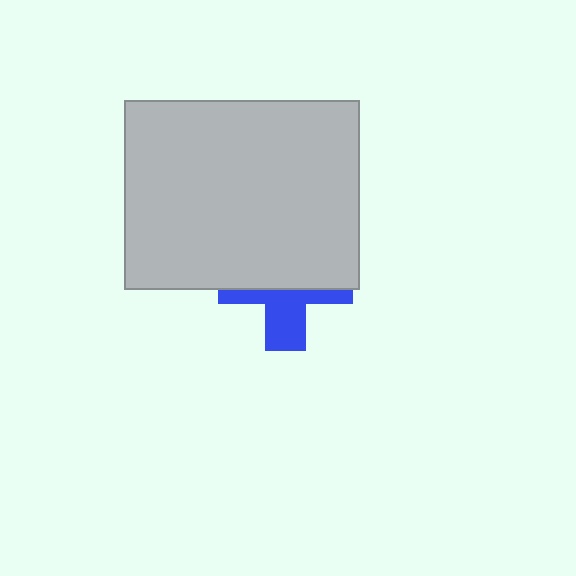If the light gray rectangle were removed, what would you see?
You would see the complete blue cross.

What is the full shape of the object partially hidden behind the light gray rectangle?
The partially hidden object is a blue cross.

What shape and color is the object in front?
The object in front is a light gray rectangle.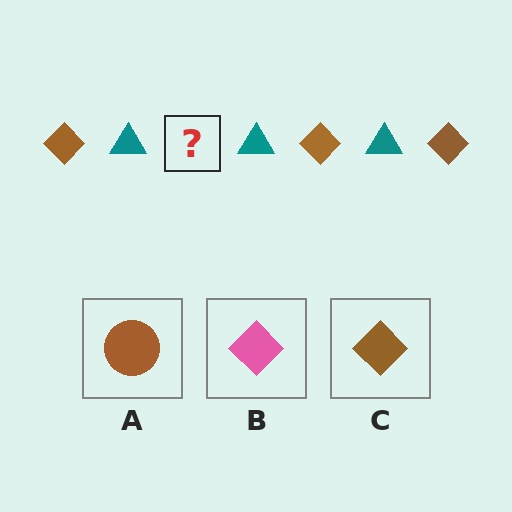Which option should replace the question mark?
Option C.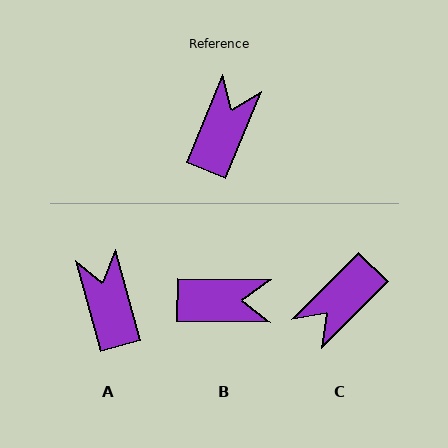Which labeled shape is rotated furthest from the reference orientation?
C, about 158 degrees away.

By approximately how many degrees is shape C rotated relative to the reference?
Approximately 158 degrees counter-clockwise.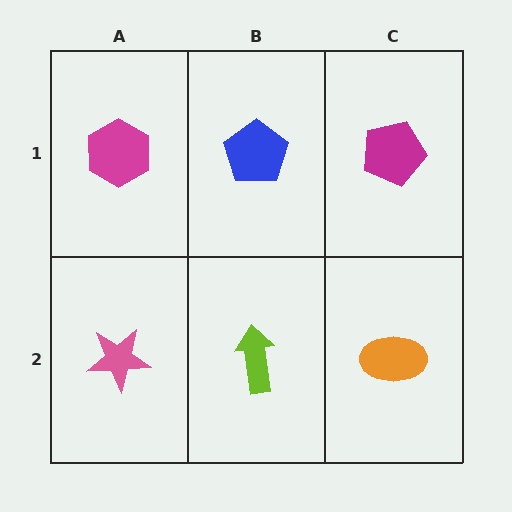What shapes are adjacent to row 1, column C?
An orange ellipse (row 2, column C), a blue pentagon (row 1, column B).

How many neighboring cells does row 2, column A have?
2.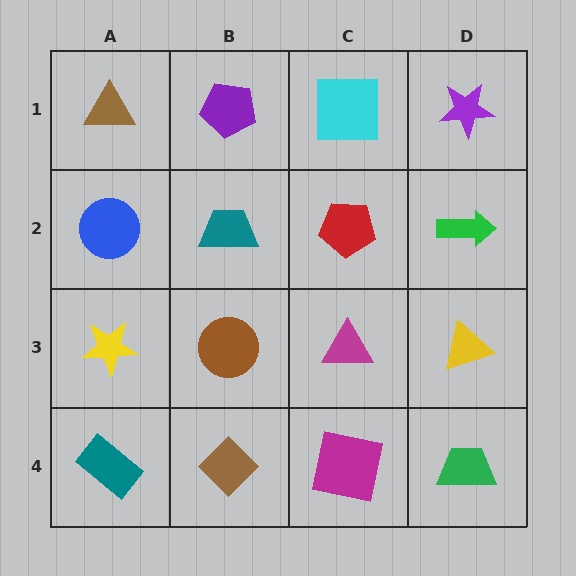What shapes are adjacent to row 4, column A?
A yellow star (row 3, column A), a brown diamond (row 4, column B).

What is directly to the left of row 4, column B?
A teal rectangle.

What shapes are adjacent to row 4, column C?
A magenta triangle (row 3, column C), a brown diamond (row 4, column B), a green trapezoid (row 4, column D).